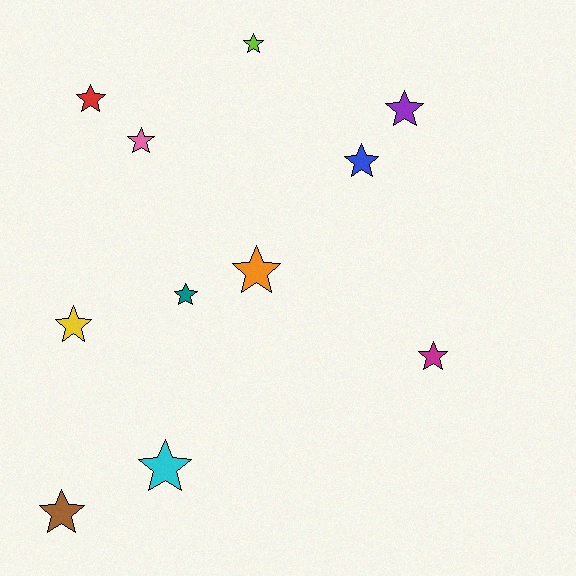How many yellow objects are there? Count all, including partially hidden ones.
There is 1 yellow object.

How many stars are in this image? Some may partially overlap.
There are 11 stars.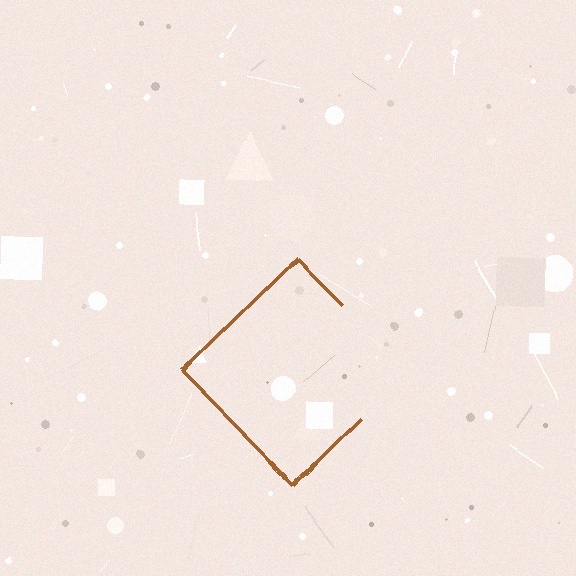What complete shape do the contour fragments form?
The contour fragments form a diamond.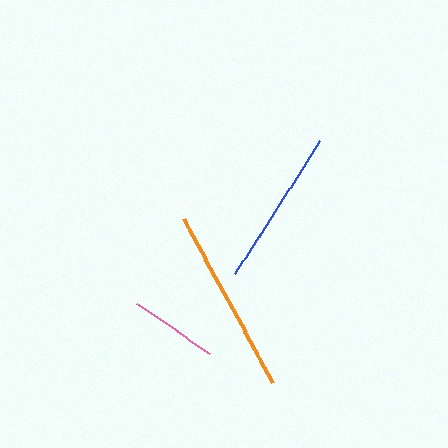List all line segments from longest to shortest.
From longest to shortest: orange, blue, pink.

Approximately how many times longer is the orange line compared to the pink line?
The orange line is approximately 2.1 times the length of the pink line.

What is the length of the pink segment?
The pink segment is approximately 89 pixels long.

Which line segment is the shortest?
The pink line is the shortest at approximately 89 pixels.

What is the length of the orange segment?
The orange segment is approximately 186 pixels long.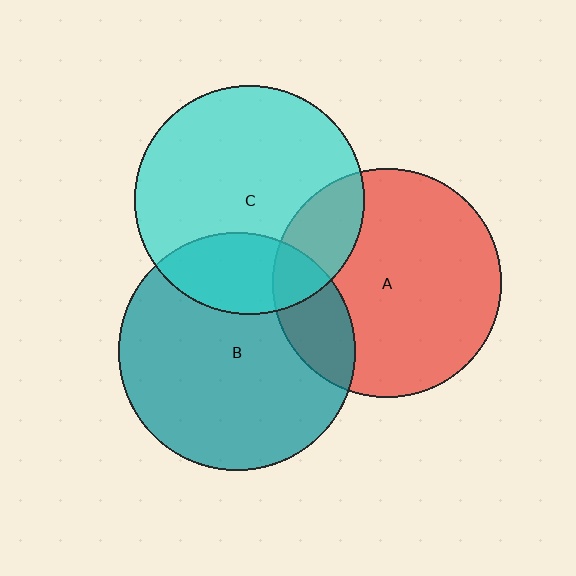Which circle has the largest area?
Circle B (teal).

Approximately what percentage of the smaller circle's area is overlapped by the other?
Approximately 20%.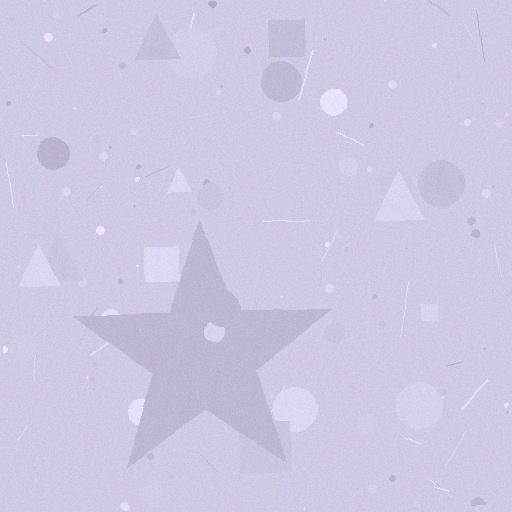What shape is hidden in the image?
A star is hidden in the image.